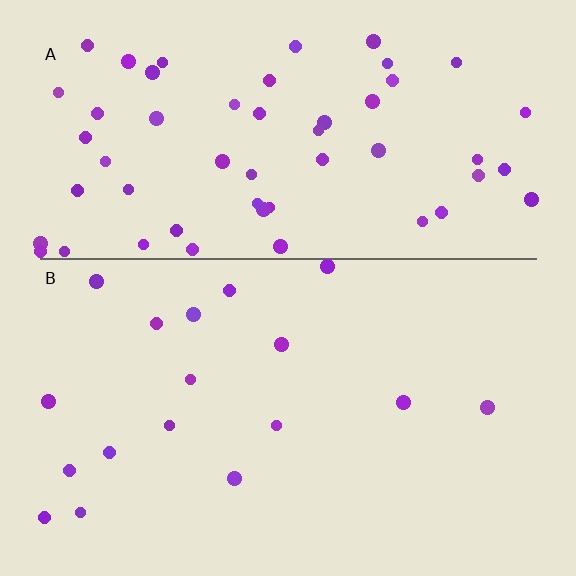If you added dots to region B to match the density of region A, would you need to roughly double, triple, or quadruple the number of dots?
Approximately triple.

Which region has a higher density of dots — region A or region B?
A (the top).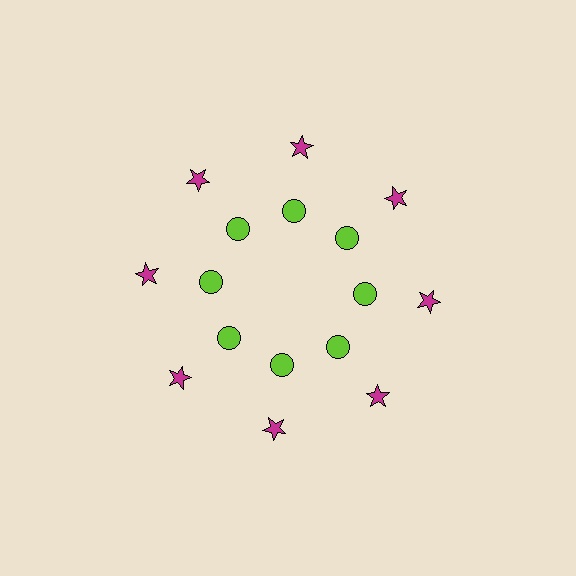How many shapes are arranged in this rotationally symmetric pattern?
There are 16 shapes, arranged in 8 groups of 2.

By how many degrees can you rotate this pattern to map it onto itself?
The pattern maps onto itself every 45 degrees of rotation.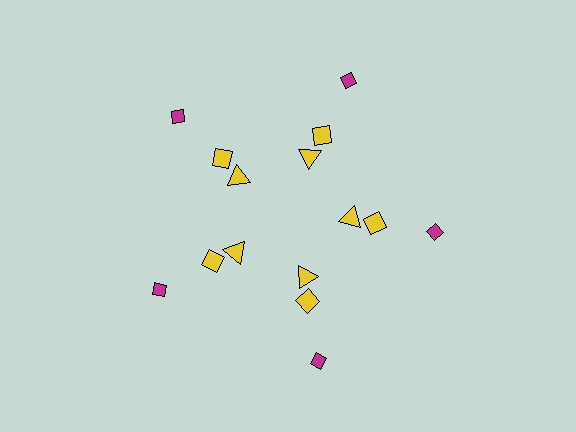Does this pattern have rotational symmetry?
Yes, this pattern has 5-fold rotational symmetry. It looks the same after rotating 72 degrees around the center.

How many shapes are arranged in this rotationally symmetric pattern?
There are 15 shapes, arranged in 5 groups of 3.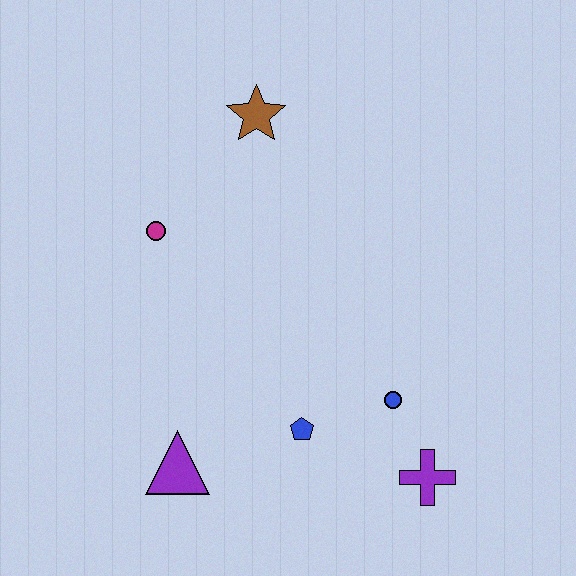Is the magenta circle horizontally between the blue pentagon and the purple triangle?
No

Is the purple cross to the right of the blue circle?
Yes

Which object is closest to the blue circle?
The purple cross is closest to the blue circle.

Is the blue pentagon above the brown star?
No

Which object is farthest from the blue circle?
The brown star is farthest from the blue circle.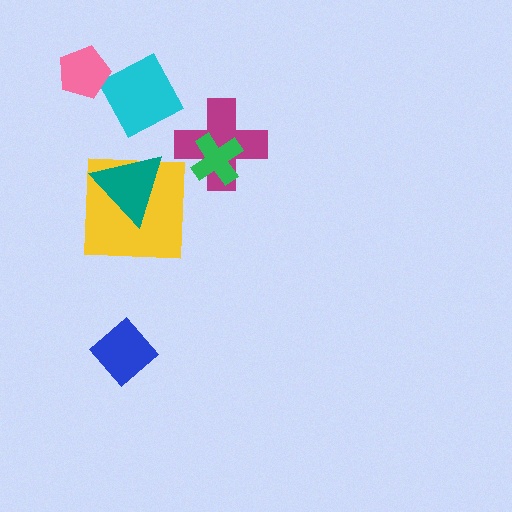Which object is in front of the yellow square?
The teal triangle is in front of the yellow square.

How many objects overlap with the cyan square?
0 objects overlap with the cyan square.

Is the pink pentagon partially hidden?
No, no other shape covers it.